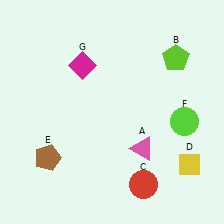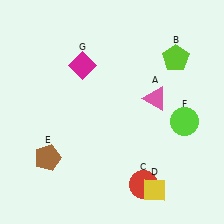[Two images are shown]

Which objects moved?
The objects that moved are: the pink triangle (A), the yellow diamond (D).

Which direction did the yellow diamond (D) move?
The yellow diamond (D) moved left.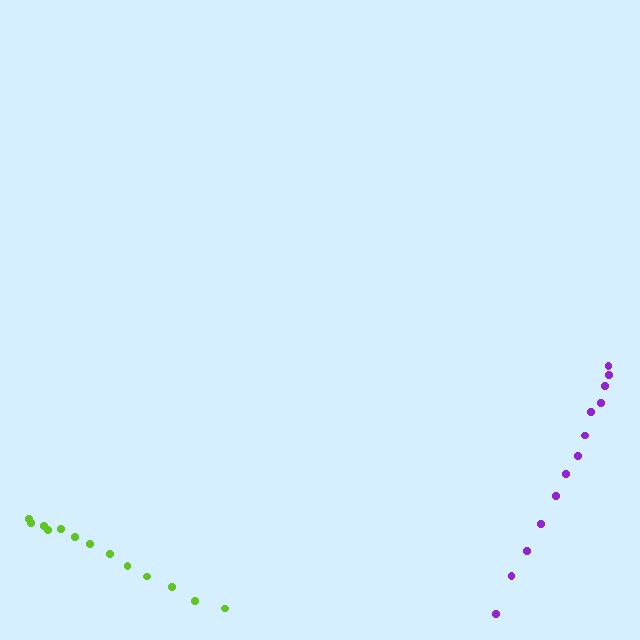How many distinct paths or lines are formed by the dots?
There are 2 distinct paths.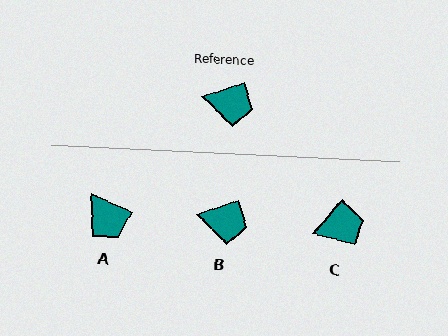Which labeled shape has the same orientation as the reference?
B.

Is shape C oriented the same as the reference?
No, it is off by about 31 degrees.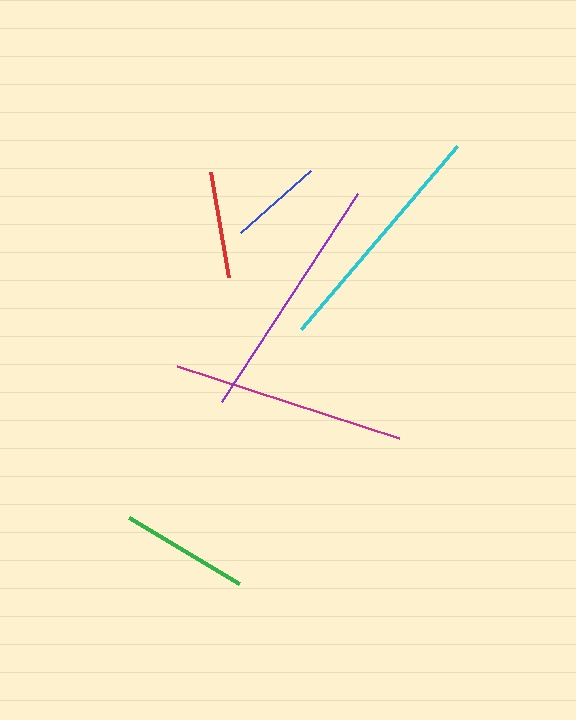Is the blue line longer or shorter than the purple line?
The purple line is longer than the blue line.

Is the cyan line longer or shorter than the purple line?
The purple line is longer than the cyan line.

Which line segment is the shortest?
The blue line is the shortest at approximately 94 pixels.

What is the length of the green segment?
The green segment is approximately 128 pixels long.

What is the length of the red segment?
The red segment is approximately 107 pixels long.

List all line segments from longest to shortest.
From longest to shortest: purple, cyan, magenta, green, red, blue.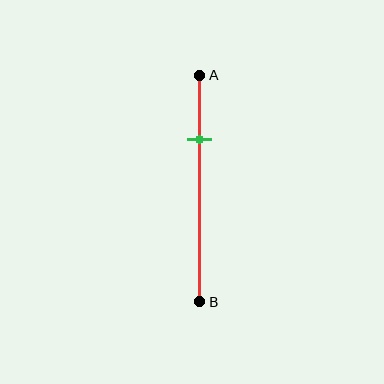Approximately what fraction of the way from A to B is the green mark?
The green mark is approximately 30% of the way from A to B.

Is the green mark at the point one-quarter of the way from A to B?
No, the mark is at about 30% from A, not at the 25% one-quarter point.